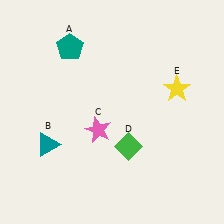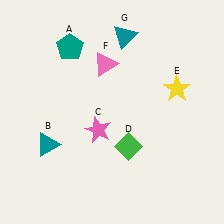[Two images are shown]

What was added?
A pink triangle (F), a teal triangle (G) were added in Image 2.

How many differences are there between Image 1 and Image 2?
There are 2 differences between the two images.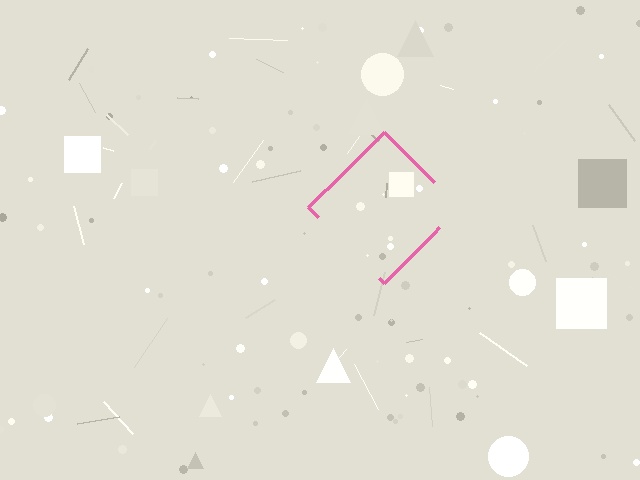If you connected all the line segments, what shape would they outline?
They would outline a diamond.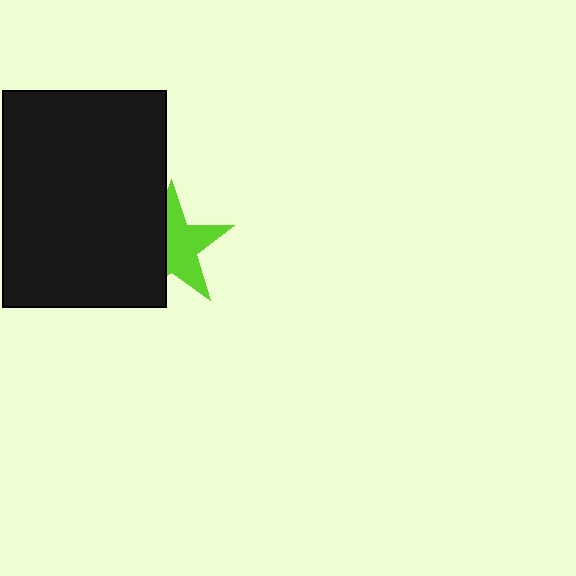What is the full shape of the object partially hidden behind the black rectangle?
The partially hidden object is a lime star.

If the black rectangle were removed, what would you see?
You would see the complete lime star.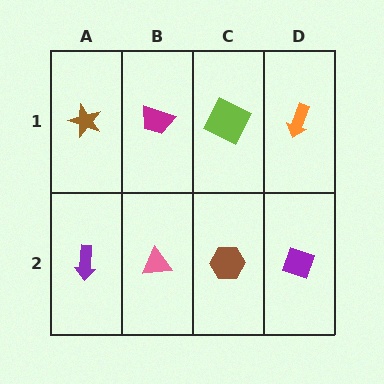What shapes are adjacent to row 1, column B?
A pink triangle (row 2, column B), a brown star (row 1, column A), a lime square (row 1, column C).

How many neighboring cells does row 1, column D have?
2.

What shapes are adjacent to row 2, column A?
A brown star (row 1, column A), a pink triangle (row 2, column B).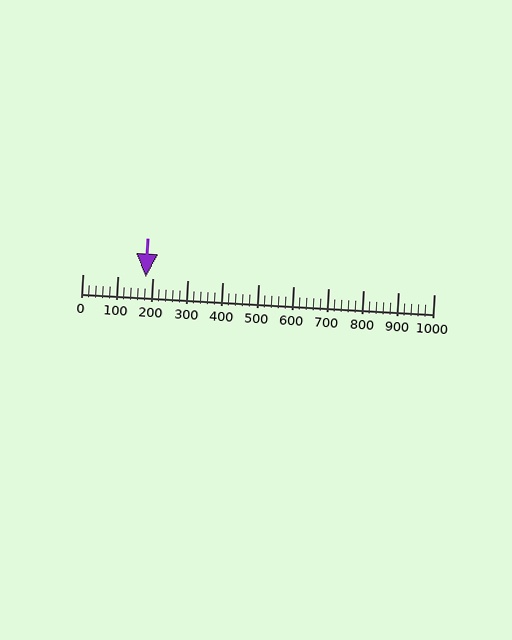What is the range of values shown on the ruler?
The ruler shows values from 0 to 1000.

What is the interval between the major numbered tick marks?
The major tick marks are spaced 100 units apart.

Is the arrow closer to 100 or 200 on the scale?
The arrow is closer to 200.